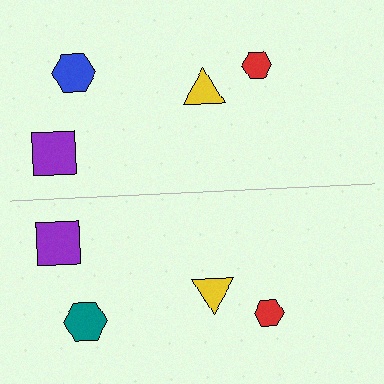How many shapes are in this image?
There are 8 shapes in this image.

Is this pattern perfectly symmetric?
No, the pattern is not perfectly symmetric. The teal hexagon on the bottom side breaks the symmetry — its mirror counterpart is blue.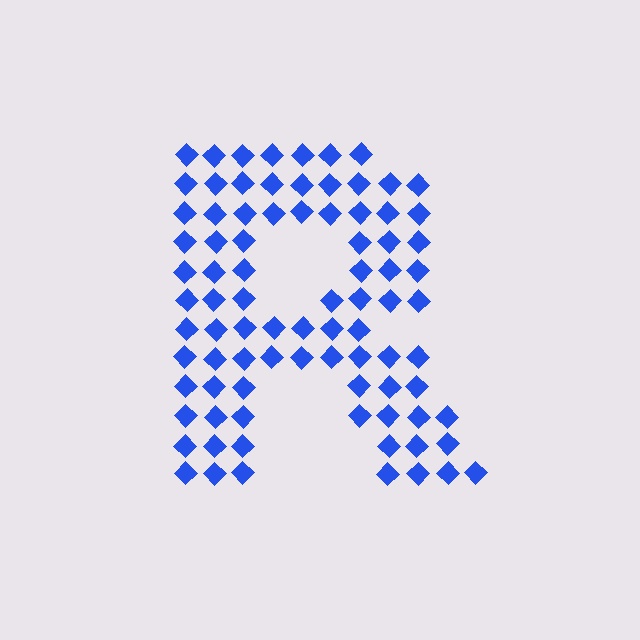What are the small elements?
The small elements are diamonds.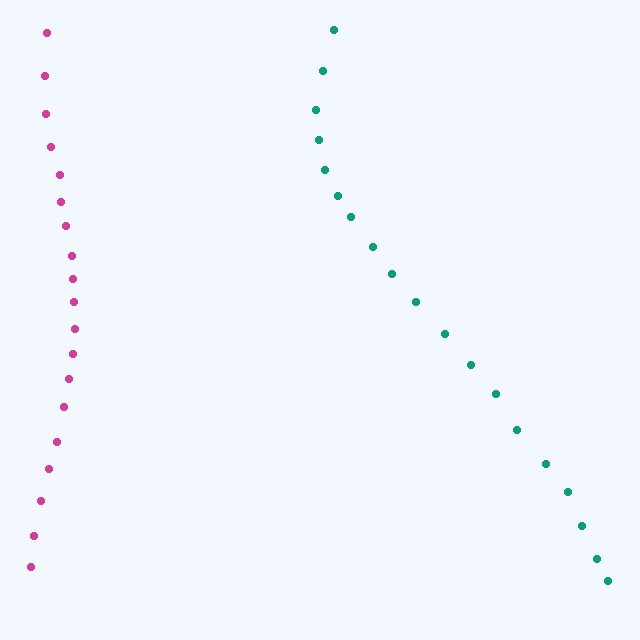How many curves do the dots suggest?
There are 2 distinct paths.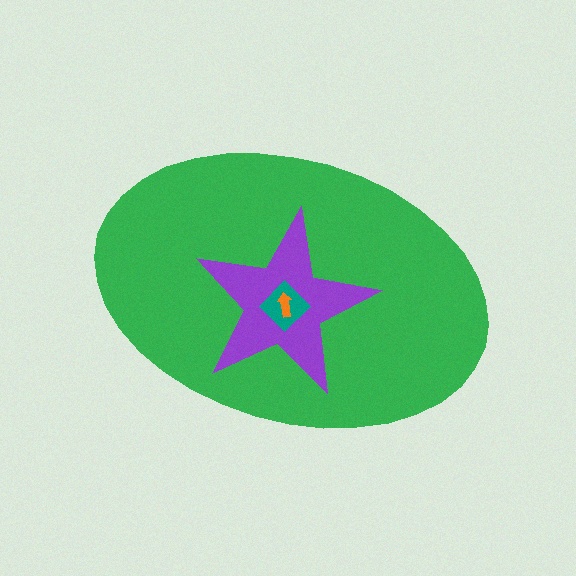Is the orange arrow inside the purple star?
Yes.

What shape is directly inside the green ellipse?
The purple star.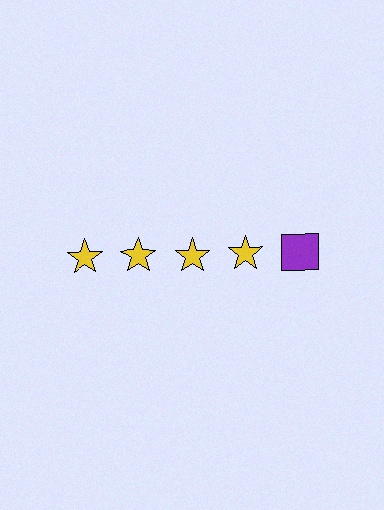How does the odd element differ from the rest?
It differs in both color (purple instead of yellow) and shape (square instead of star).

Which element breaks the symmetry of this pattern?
The purple square in the top row, rightmost column breaks the symmetry. All other shapes are yellow stars.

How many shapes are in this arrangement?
There are 5 shapes arranged in a grid pattern.